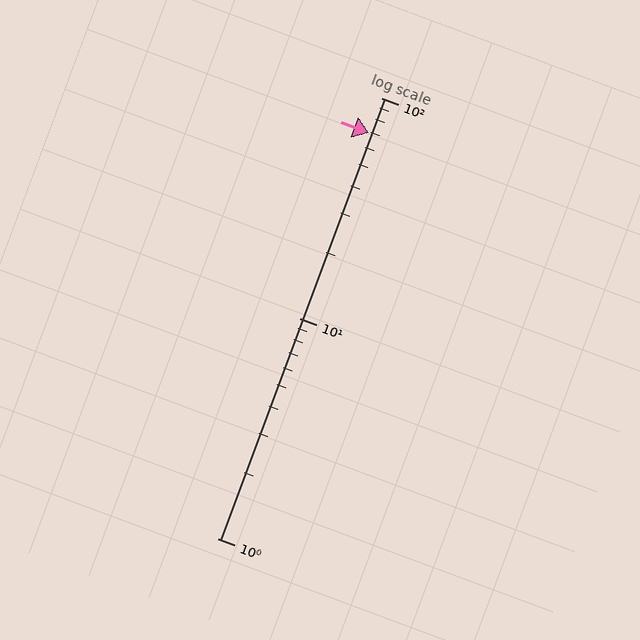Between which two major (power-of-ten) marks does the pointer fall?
The pointer is between 10 and 100.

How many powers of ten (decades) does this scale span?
The scale spans 2 decades, from 1 to 100.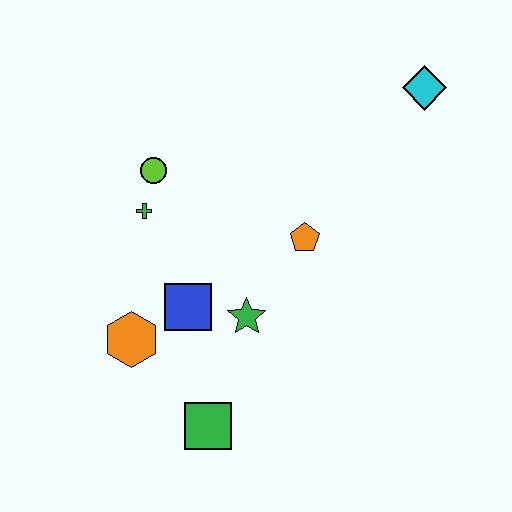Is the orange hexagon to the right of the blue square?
No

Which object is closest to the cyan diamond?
The orange pentagon is closest to the cyan diamond.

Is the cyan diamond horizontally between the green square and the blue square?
No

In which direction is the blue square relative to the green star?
The blue square is to the left of the green star.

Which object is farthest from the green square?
The cyan diamond is farthest from the green square.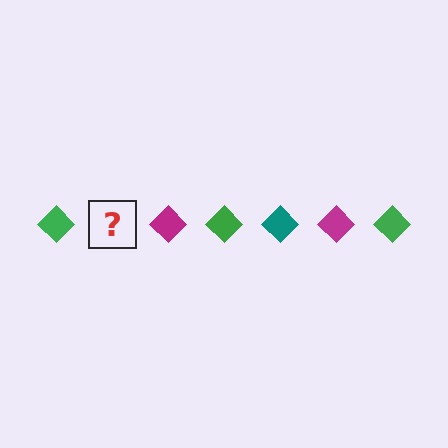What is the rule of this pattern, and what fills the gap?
The rule is that the pattern cycles through green, teal, magenta diamonds. The gap should be filled with a teal diamond.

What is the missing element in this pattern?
The missing element is a teal diamond.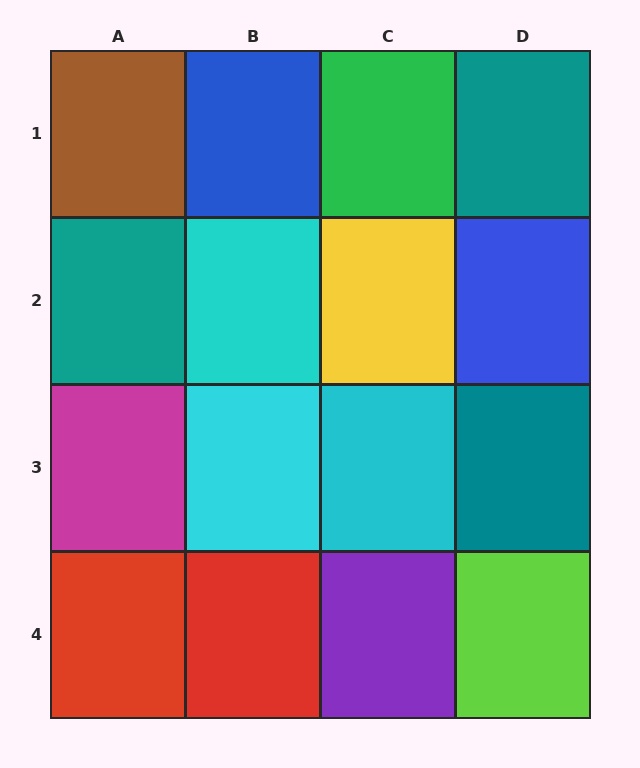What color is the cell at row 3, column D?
Teal.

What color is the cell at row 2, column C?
Yellow.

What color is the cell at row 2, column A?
Teal.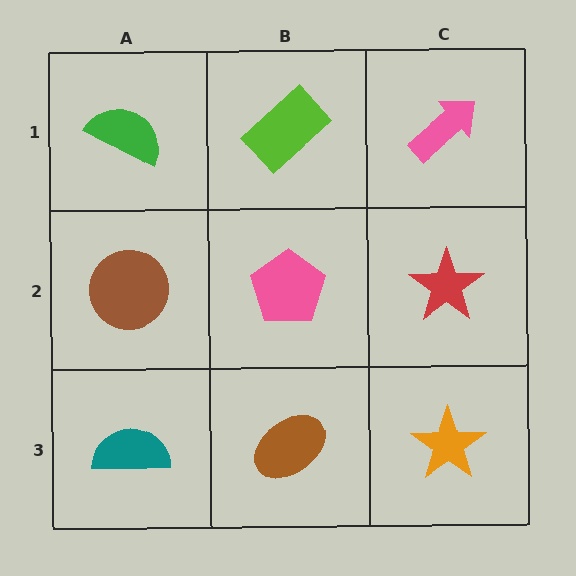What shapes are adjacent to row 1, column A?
A brown circle (row 2, column A), a lime rectangle (row 1, column B).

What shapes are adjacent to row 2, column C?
A pink arrow (row 1, column C), an orange star (row 3, column C), a pink pentagon (row 2, column B).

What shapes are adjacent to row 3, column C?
A red star (row 2, column C), a brown ellipse (row 3, column B).